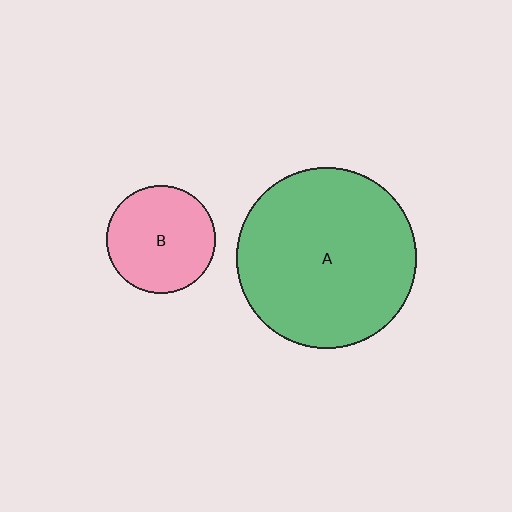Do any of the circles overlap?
No, none of the circles overlap.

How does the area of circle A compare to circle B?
Approximately 2.8 times.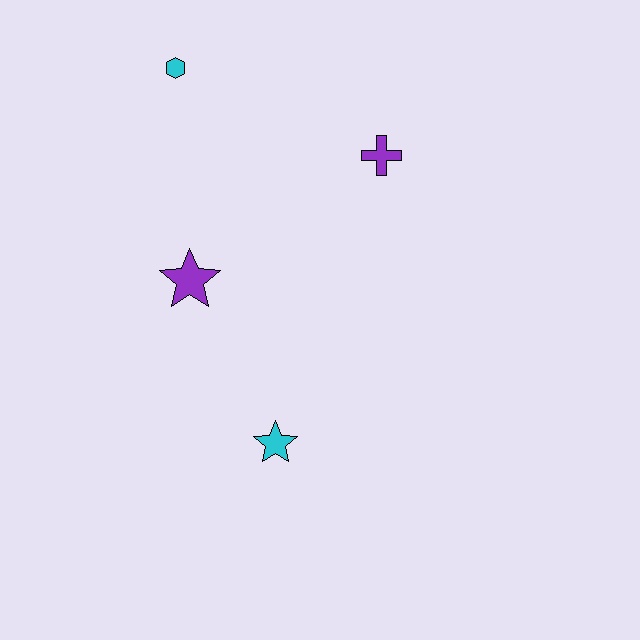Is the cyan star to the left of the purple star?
No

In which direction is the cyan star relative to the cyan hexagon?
The cyan star is below the cyan hexagon.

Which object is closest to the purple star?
The cyan star is closest to the purple star.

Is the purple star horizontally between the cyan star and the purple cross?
No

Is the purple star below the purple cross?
Yes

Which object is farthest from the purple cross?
The cyan star is farthest from the purple cross.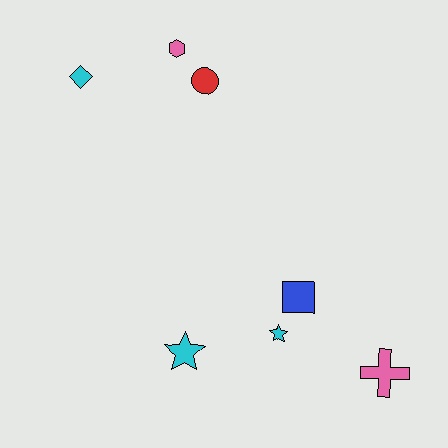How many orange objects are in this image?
There are no orange objects.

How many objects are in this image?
There are 7 objects.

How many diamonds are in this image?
There is 1 diamond.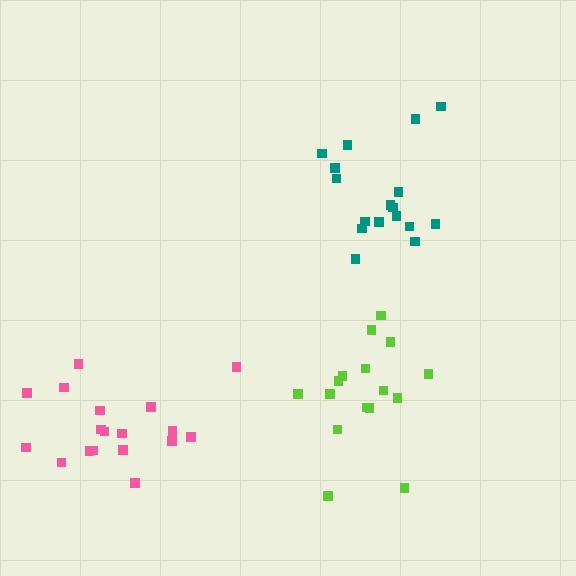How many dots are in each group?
Group 1: 16 dots, Group 2: 17 dots, Group 3: 18 dots (51 total).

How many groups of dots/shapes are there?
There are 3 groups.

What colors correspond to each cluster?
The clusters are colored: lime, teal, pink.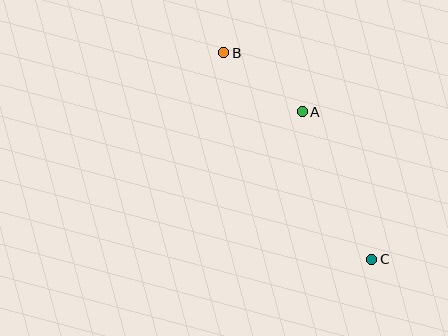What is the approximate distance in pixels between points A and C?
The distance between A and C is approximately 163 pixels.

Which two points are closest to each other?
Points A and B are closest to each other.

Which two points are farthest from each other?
Points B and C are farthest from each other.